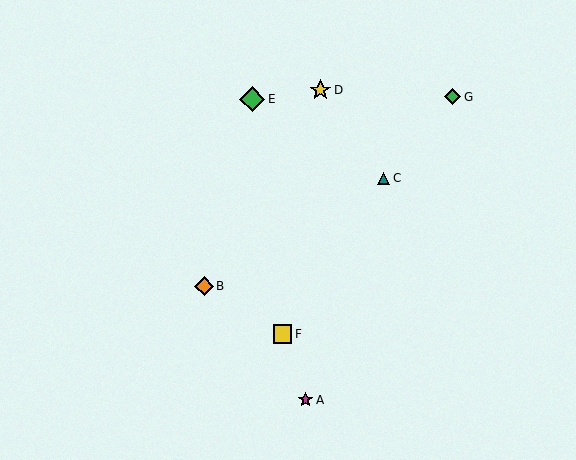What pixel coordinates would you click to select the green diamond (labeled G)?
Click at (452, 97) to select the green diamond G.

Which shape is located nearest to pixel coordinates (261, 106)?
The green diamond (labeled E) at (252, 99) is nearest to that location.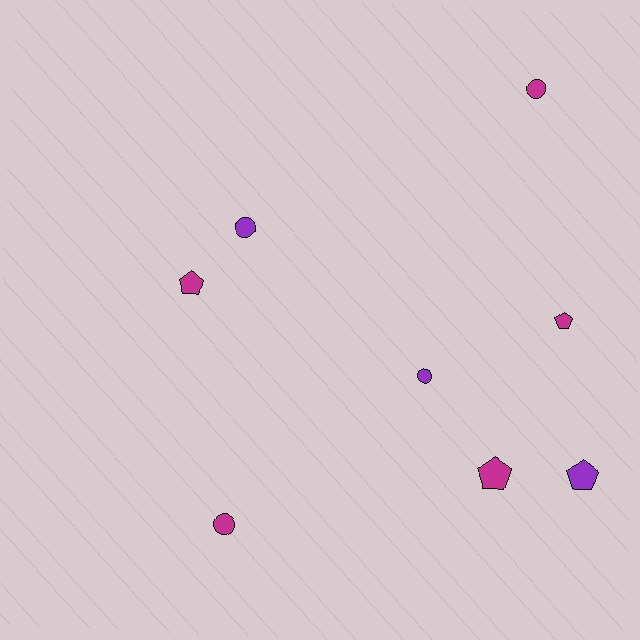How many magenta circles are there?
There are 2 magenta circles.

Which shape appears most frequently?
Circle, with 4 objects.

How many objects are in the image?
There are 8 objects.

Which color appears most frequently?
Magenta, with 5 objects.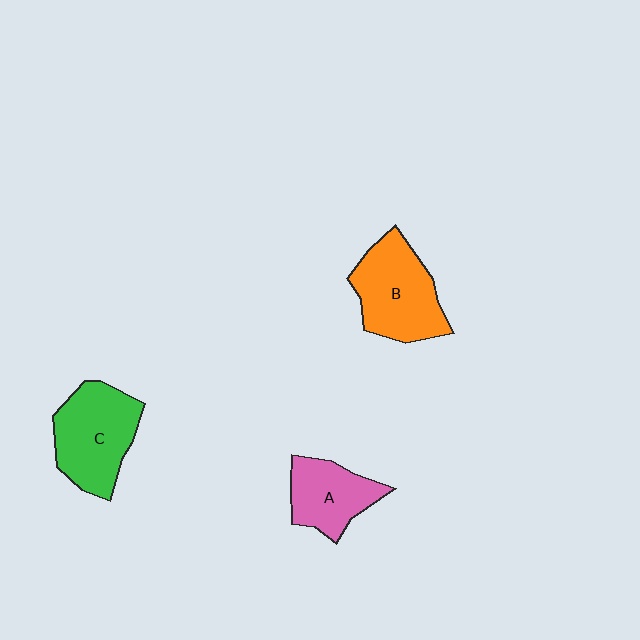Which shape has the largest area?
Shape C (green).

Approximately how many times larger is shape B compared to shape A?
Approximately 1.4 times.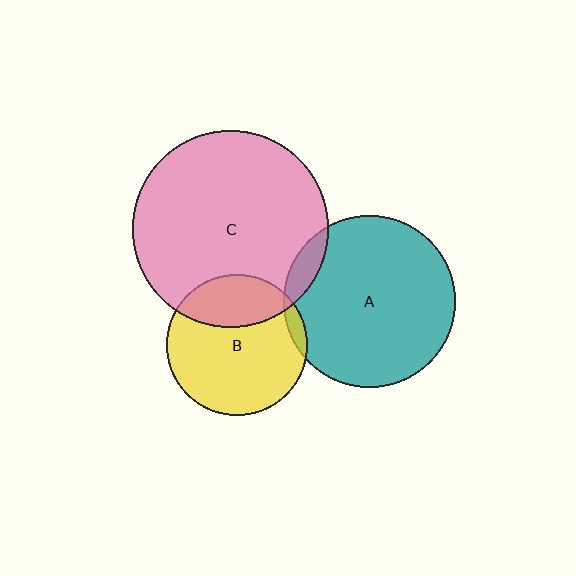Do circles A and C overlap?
Yes.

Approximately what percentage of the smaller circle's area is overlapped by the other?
Approximately 10%.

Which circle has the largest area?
Circle C (pink).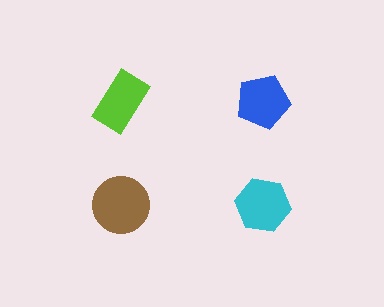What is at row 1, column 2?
A blue pentagon.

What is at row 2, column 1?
A brown circle.